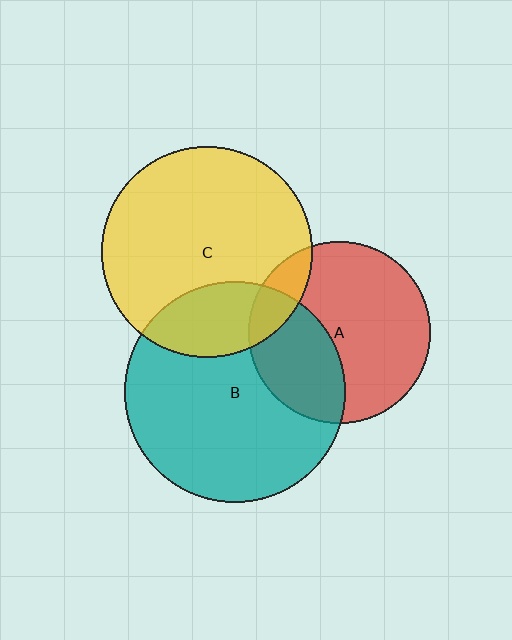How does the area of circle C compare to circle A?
Approximately 1.3 times.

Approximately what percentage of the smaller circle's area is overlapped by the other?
Approximately 35%.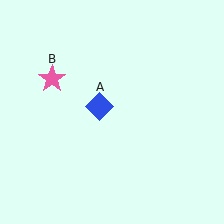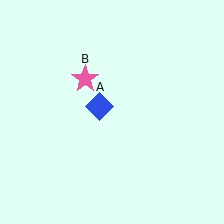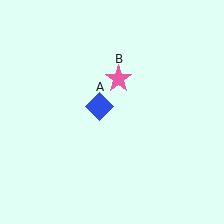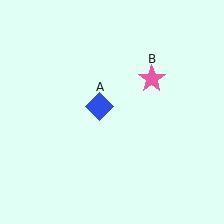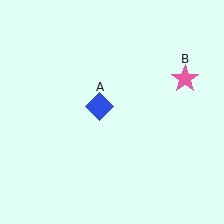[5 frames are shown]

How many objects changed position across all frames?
1 object changed position: pink star (object B).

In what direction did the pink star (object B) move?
The pink star (object B) moved right.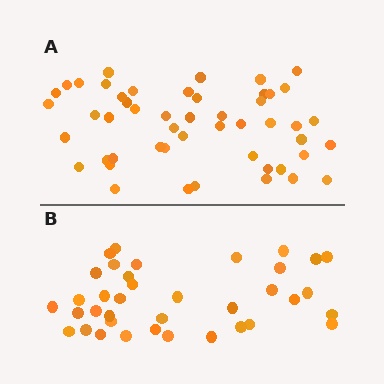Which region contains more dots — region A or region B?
Region A (the top region) has more dots.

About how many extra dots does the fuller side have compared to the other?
Region A has approximately 15 more dots than region B.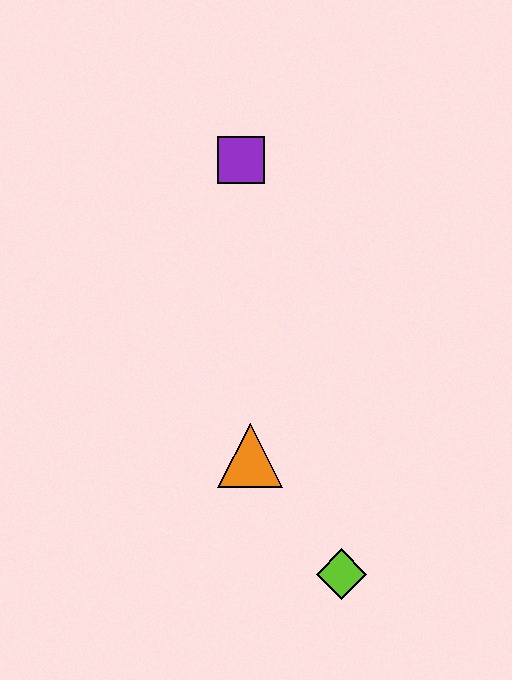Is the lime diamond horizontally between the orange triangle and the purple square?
No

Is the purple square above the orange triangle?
Yes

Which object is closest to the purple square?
The orange triangle is closest to the purple square.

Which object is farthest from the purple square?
The lime diamond is farthest from the purple square.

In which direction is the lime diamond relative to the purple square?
The lime diamond is below the purple square.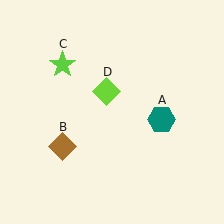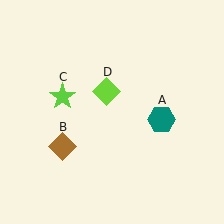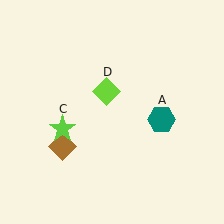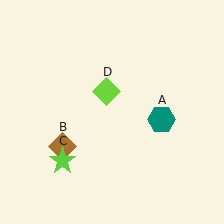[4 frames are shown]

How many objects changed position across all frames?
1 object changed position: lime star (object C).